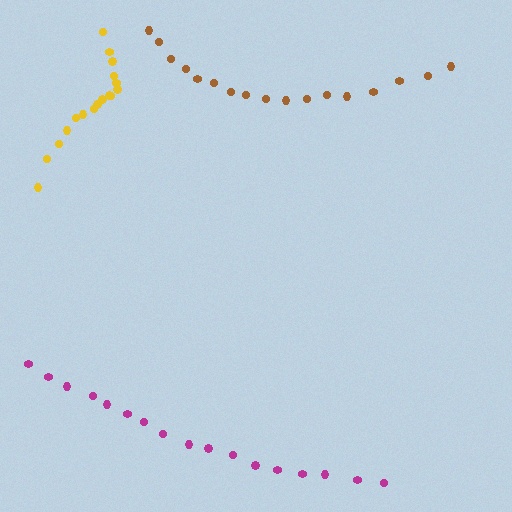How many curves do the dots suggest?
There are 3 distinct paths.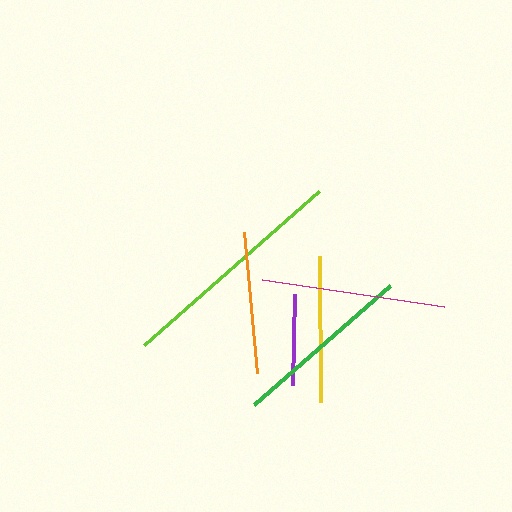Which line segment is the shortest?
The purple line is the shortest at approximately 91 pixels.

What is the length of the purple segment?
The purple segment is approximately 91 pixels long.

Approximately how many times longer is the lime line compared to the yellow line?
The lime line is approximately 1.6 times the length of the yellow line.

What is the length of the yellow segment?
The yellow segment is approximately 146 pixels long.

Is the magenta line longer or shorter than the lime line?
The lime line is longer than the magenta line.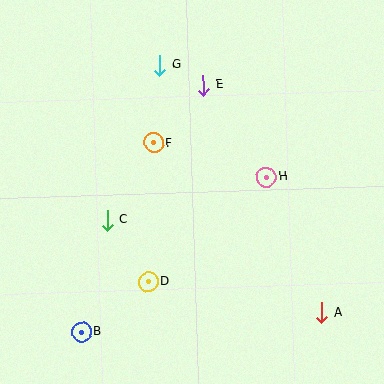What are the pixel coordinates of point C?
Point C is at (107, 220).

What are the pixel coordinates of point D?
Point D is at (148, 282).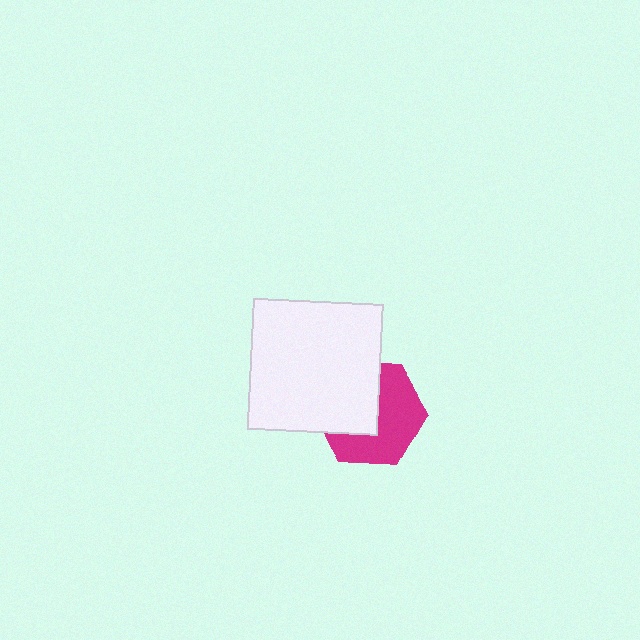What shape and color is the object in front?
The object in front is a white square.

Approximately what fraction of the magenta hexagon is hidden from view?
Roughly 46% of the magenta hexagon is hidden behind the white square.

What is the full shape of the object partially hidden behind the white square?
The partially hidden object is a magenta hexagon.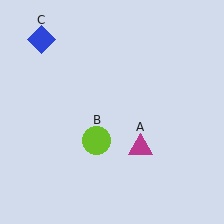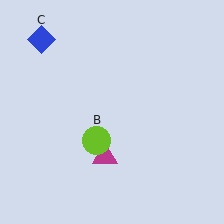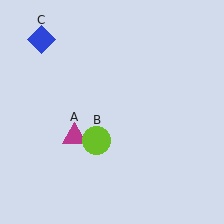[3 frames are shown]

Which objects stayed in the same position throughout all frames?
Lime circle (object B) and blue diamond (object C) remained stationary.